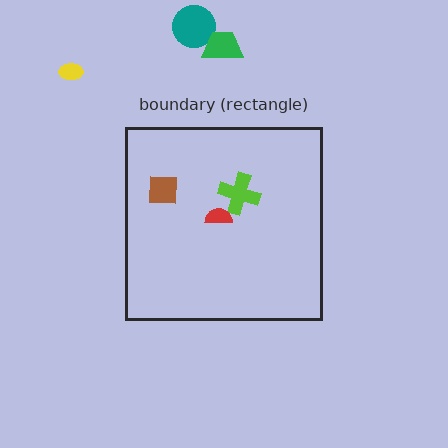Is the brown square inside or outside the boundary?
Inside.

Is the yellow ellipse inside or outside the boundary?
Outside.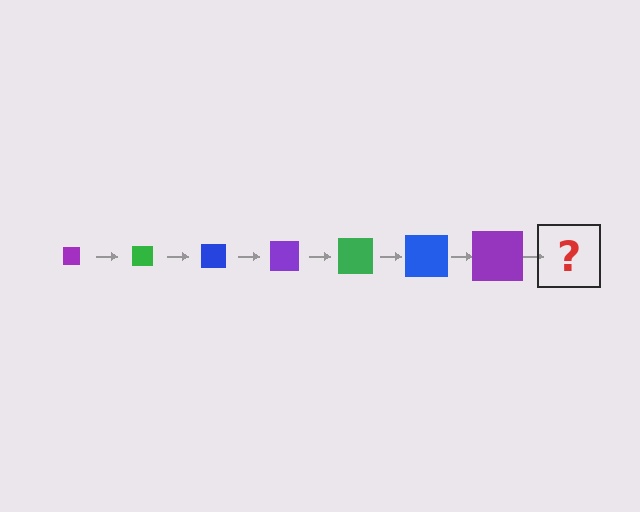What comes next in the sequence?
The next element should be a green square, larger than the previous one.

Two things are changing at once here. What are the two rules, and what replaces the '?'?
The two rules are that the square grows larger each step and the color cycles through purple, green, and blue. The '?' should be a green square, larger than the previous one.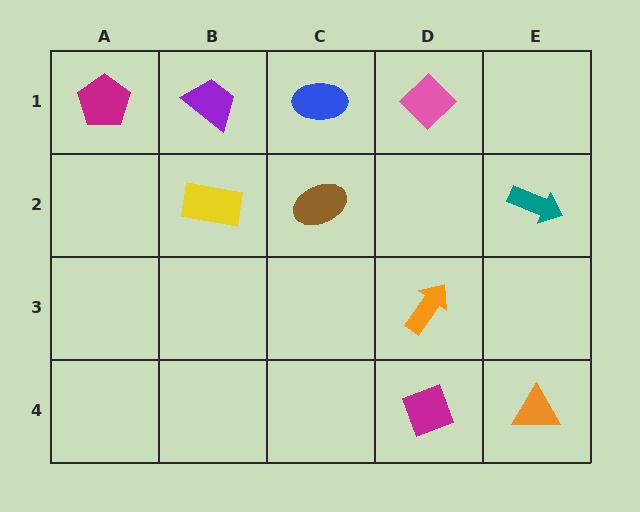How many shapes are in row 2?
3 shapes.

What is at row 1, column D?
A pink diamond.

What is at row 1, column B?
A purple trapezoid.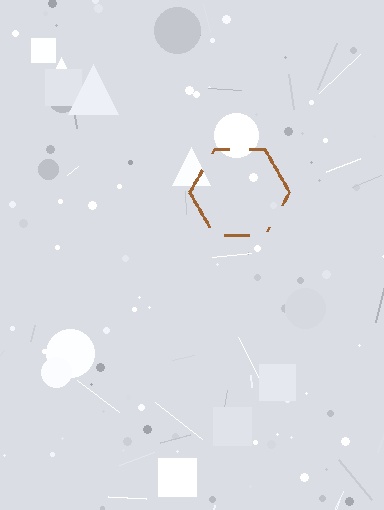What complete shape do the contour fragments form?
The contour fragments form a hexagon.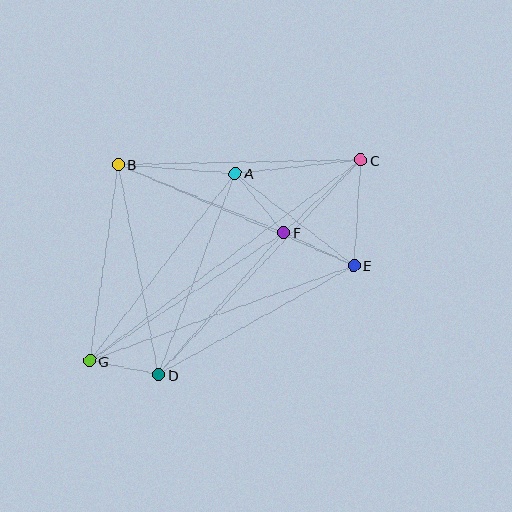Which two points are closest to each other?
Points D and G are closest to each other.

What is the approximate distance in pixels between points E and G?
The distance between E and G is approximately 281 pixels.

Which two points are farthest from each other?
Points C and G are farthest from each other.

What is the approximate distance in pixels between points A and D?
The distance between A and D is approximately 216 pixels.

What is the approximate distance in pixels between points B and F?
The distance between B and F is approximately 179 pixels.